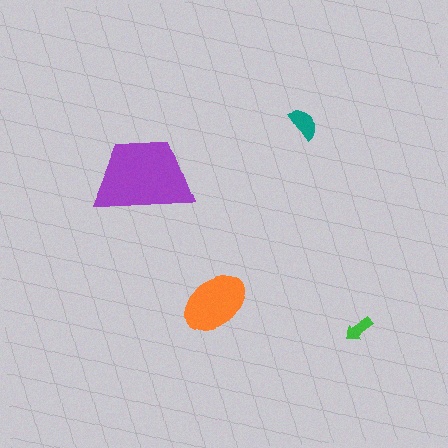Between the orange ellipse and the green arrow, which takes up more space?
The orange ellipse.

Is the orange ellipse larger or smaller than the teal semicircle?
Larger.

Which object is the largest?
The purple trapezoid.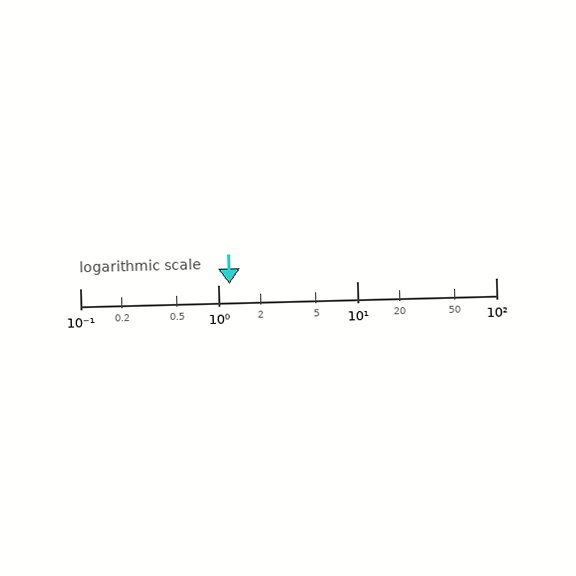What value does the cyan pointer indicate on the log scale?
The pointer indicates approximately 1.2.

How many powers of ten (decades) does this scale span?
The scale spans 3 decades, from 0.1 to 100.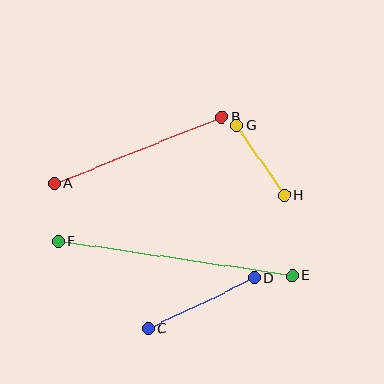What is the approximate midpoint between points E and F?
The midpoint is at approximately (175, 258) pixels.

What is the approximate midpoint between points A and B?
The midpoint is at approximately (138, 150) pixels.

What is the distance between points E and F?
The distance is approximately 237 pixels.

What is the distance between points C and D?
The distance is approximately 118 pixels.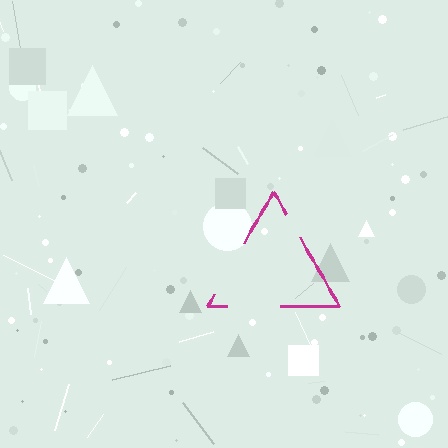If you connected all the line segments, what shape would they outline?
They would outline a triangle.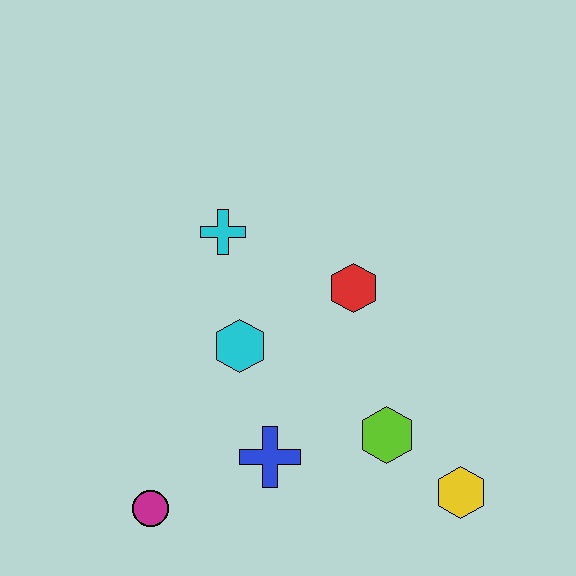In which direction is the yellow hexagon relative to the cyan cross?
The yellow hexagon is below the cyan cross.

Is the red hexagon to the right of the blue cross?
Yes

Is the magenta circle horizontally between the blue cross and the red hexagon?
No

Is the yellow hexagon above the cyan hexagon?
No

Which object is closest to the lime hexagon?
The yellow hexagon is closest to the lime hexagon.